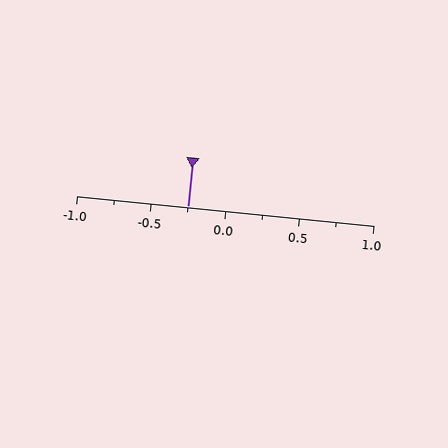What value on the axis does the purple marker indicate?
The marker indicates approximately -0.25.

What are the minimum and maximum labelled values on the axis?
The axis runs from -1.0 to 1.0.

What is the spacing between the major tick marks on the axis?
The major ticks are spaced 0.5 apart.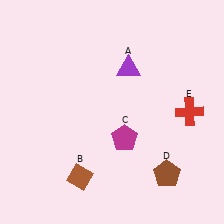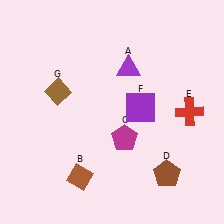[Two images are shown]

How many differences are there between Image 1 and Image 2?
There are 2 differences between the two images.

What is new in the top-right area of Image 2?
A purple square (F) was added in the top-right area of Image 2.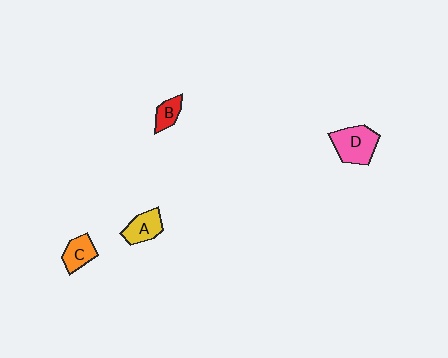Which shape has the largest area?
Shape D (pink).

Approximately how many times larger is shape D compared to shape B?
Approximately 2.0 times.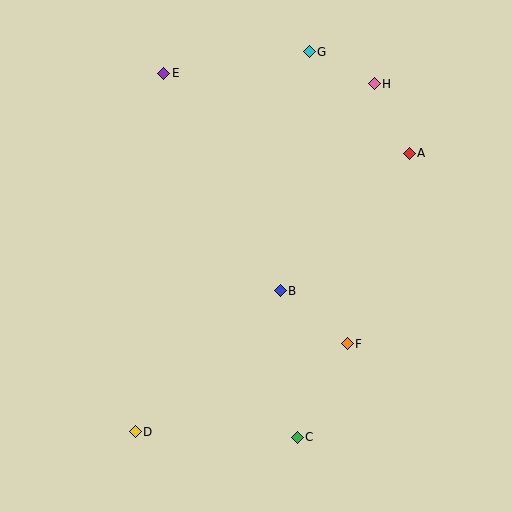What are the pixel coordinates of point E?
Point E is at (164, 73).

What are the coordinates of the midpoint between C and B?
The midpoint between C and B is at (289, 364).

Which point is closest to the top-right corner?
Point H is closest to the top-right corner.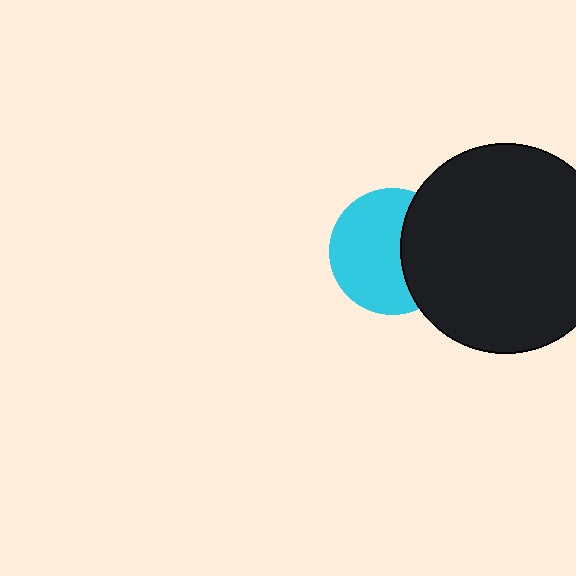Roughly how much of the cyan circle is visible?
About half of it is visible (roughly 64%).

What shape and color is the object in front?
The object in front is a black circle.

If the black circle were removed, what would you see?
You would see the complete cyan circle.